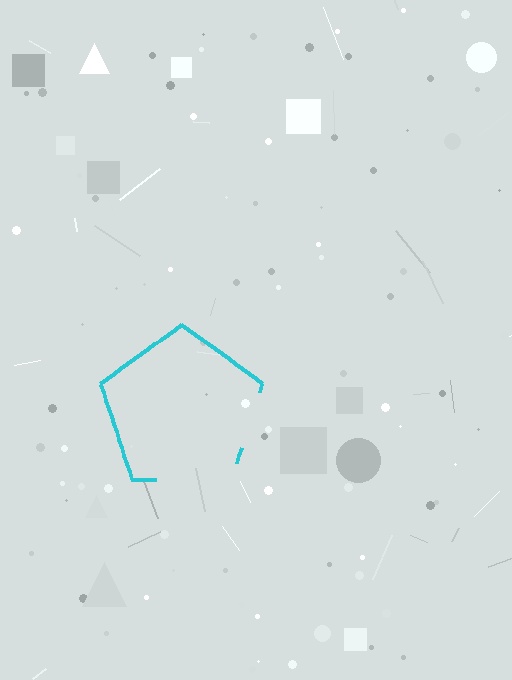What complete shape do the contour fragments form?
The contour fragments form a pentagon.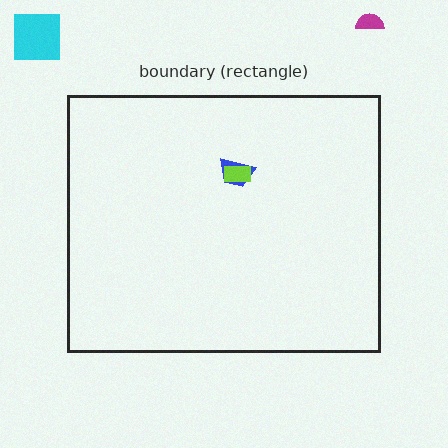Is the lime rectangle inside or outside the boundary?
Inside.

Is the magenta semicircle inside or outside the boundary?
Outside.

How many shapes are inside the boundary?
2 inside, 2 outside.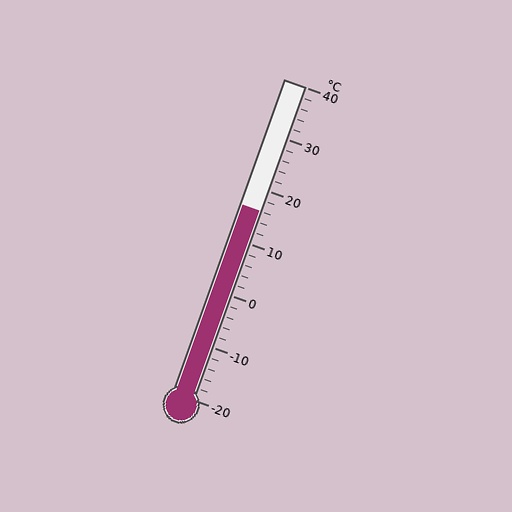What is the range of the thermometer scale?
The thermometer scale ranges from -20°C to 40°C.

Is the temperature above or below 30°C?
The temperature is below 30°C.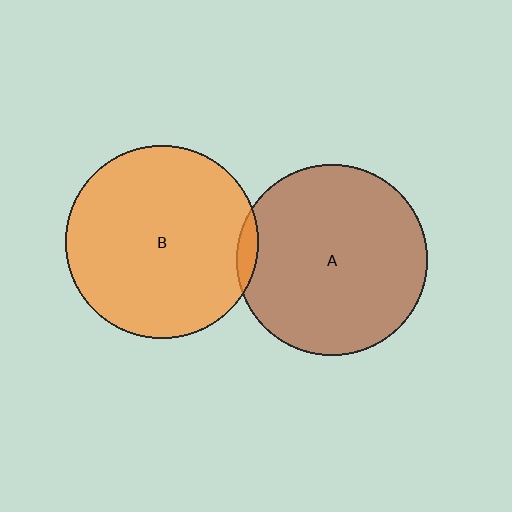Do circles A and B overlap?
Yes.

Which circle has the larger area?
Circle B (orange).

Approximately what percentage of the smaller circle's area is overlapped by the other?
Approximately 5%.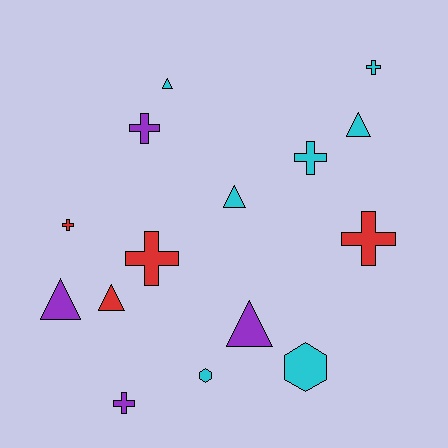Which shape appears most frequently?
Cross, with 7 objects.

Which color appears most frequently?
Cyan, with 7 objects.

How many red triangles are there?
There is 1 red triangle.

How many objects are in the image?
There are 15 objects.